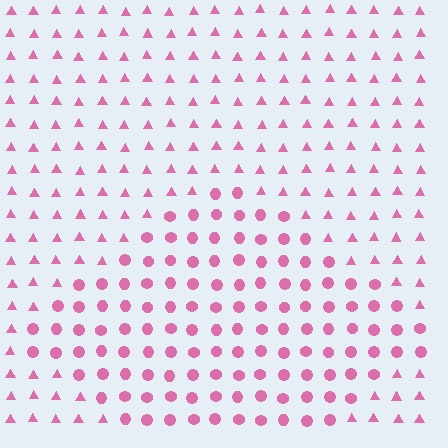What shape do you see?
I see a diamond.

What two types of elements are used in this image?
The image uses circles inside the diamond region and triangles outside it.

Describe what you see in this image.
The image is filled with small pink elements arranged in a uniform grid. A diamond-shaped region contains circles, while the surrounding area contains triangles. The boundary is defined purely by the change in element shape.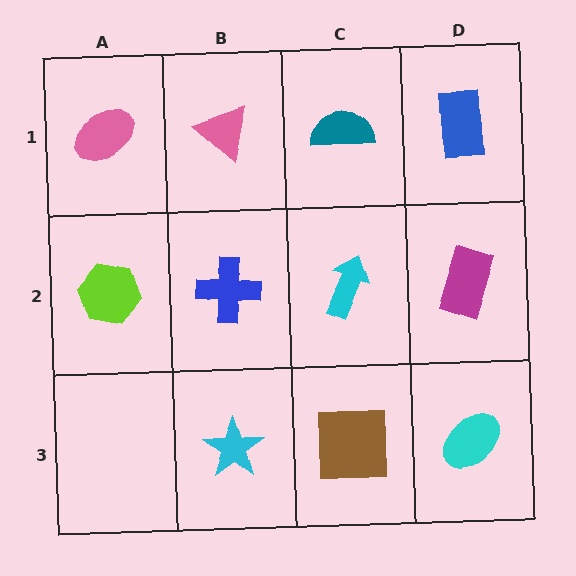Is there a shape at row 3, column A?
No, that cell is empty.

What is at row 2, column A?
A lime hexagon.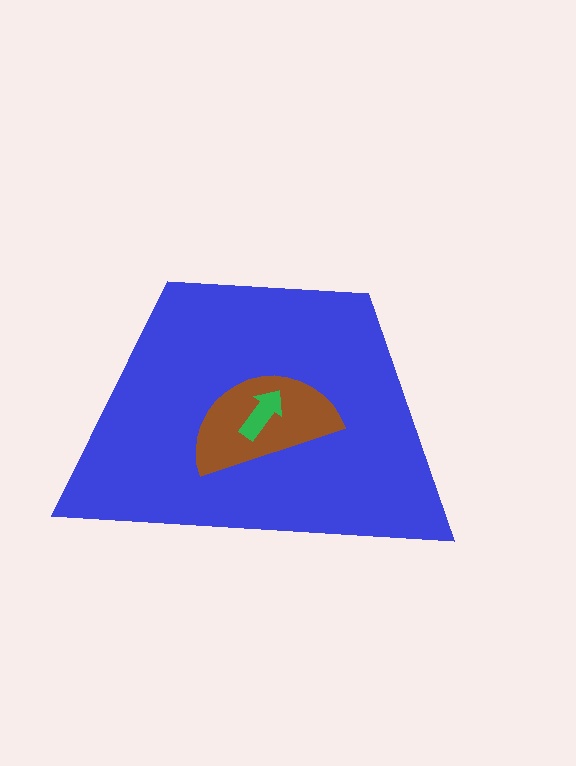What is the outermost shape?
The blue trapezoid.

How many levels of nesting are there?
3.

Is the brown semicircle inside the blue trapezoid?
Yes.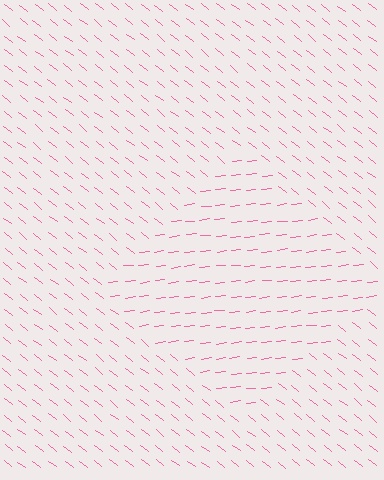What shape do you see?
I see a diamond.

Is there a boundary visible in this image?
Yes, there is a texture boundary formed by a change in line orientation.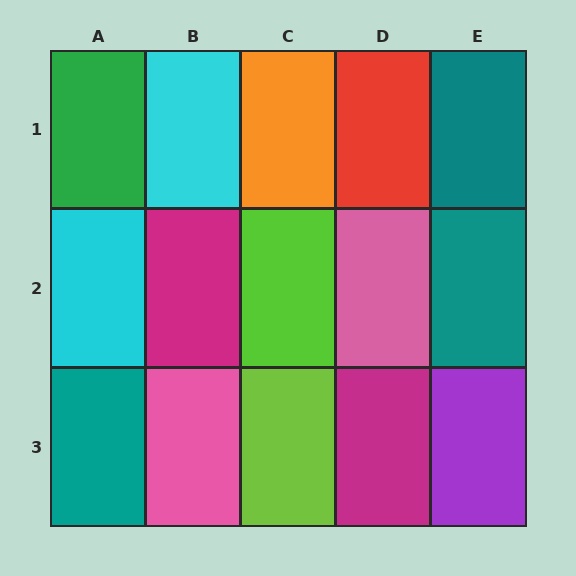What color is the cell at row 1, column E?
Teal.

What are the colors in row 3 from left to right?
Teal, pink, lime, magenta, purple.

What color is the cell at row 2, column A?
Cyan.